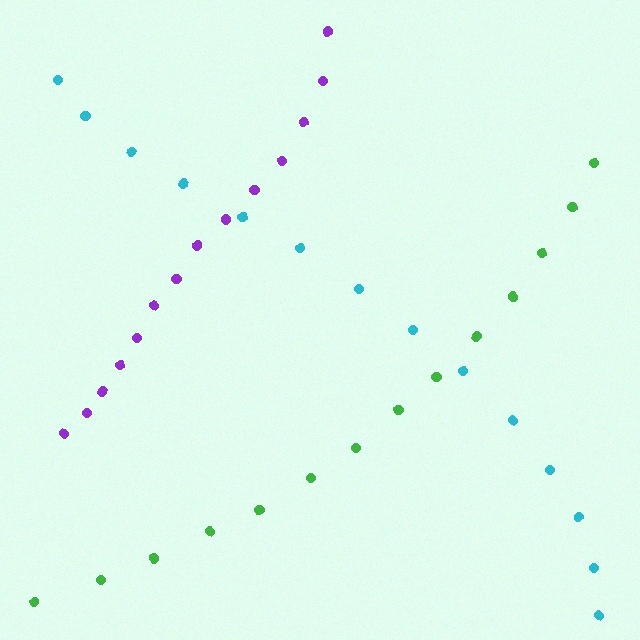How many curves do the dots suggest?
There are 3 distinct paths.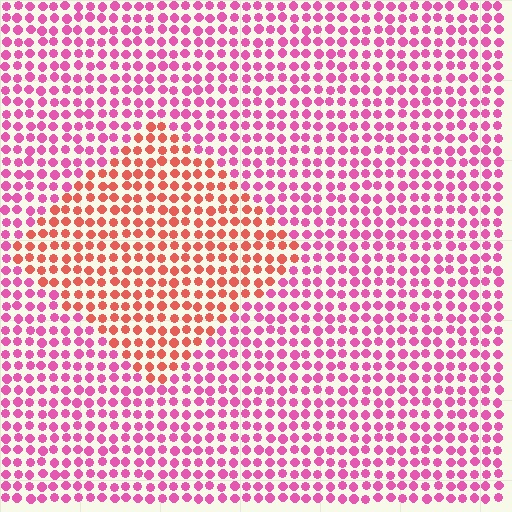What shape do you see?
I see a diamond.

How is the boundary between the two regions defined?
The boundary is defined purely by a slight shift in hue (about 41 degrees). Spacing, size, and orientation are identical on both sides.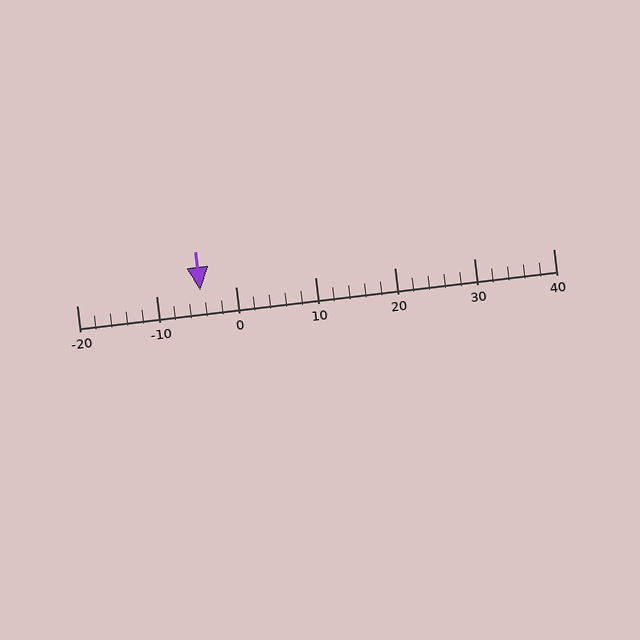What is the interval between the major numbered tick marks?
The major tick marks are spaced 10 units apart.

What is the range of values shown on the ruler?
The ruler shows values from -20 to 40.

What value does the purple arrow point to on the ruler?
The purple arrow points to approximately -4.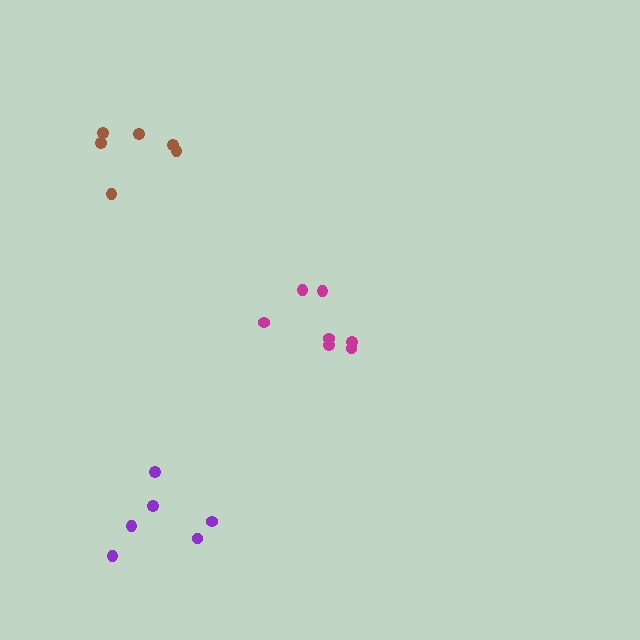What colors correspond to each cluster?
The clusters are colored: magenta, brown, purple.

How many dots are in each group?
Group 1: 7 dots, Group 2: 6 dots, Group 3: 6 dots (19 total).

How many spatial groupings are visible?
There are 3 spatial groupings.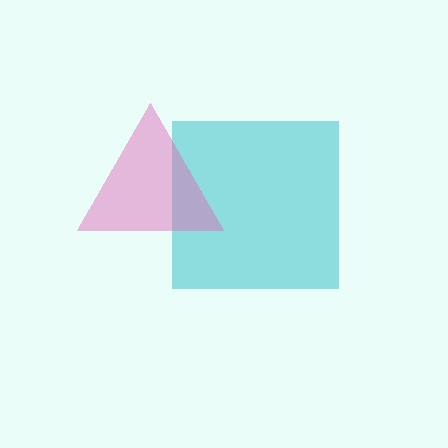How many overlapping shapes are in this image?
There are 2 overlapping shapes in the image.